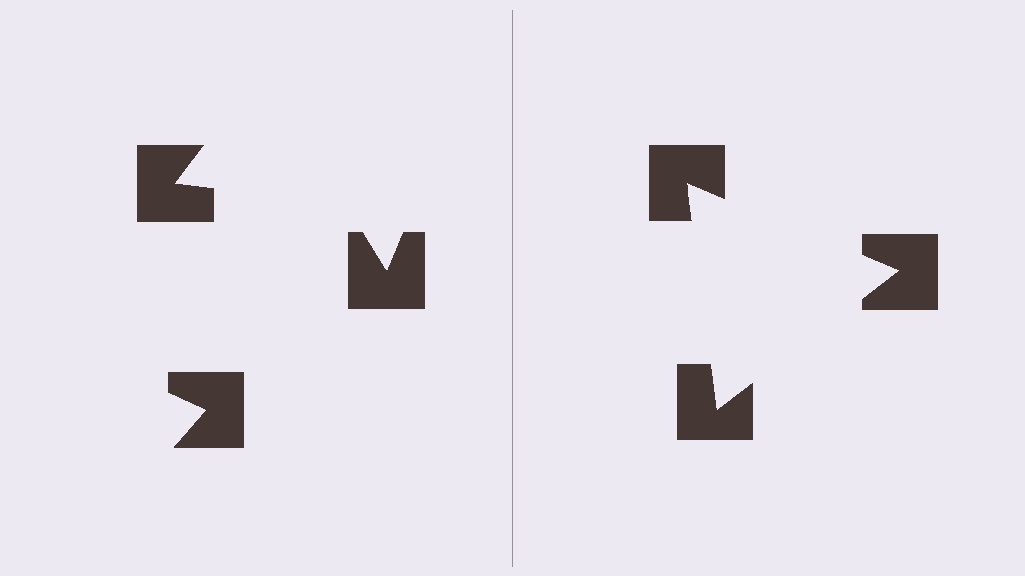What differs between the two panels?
The notched squares are positioned identically on both sides; only the wedge orientations differ. On the right they align to a triangle; on the left they are misaligned.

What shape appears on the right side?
An illusory triangle.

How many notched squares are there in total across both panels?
6 — 3 on each side.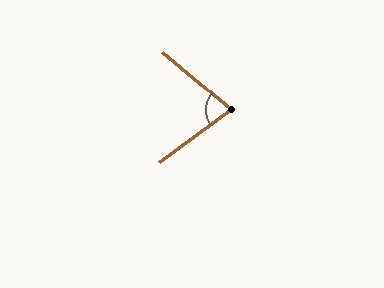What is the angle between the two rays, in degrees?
Approximately 76 degrees.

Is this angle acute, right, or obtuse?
It is acute.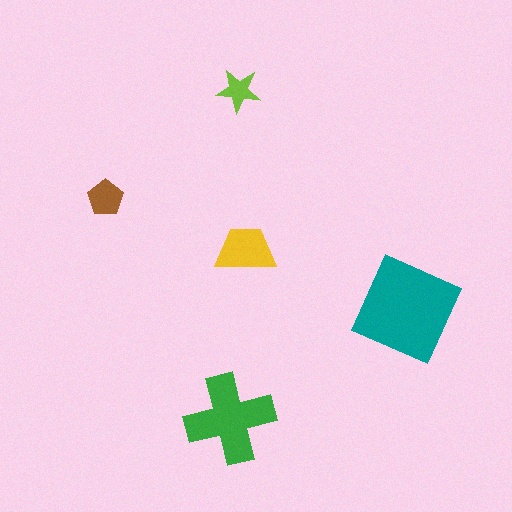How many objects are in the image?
There are 5 objects in the image.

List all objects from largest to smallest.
The teal diamond, the green cross, the yellow trapezoid, the brown pentagon, the lime star.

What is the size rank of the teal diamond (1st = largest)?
1st.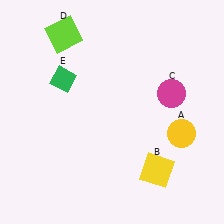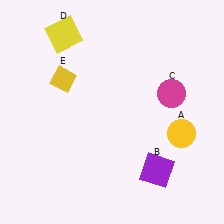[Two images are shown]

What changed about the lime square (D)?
In Image 1, D is lime. In Image 2, it changed to yellow.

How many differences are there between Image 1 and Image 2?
There are 3 differences between the two images.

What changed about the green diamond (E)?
In Image 1, E is green. In Image 2, it changed to yellow.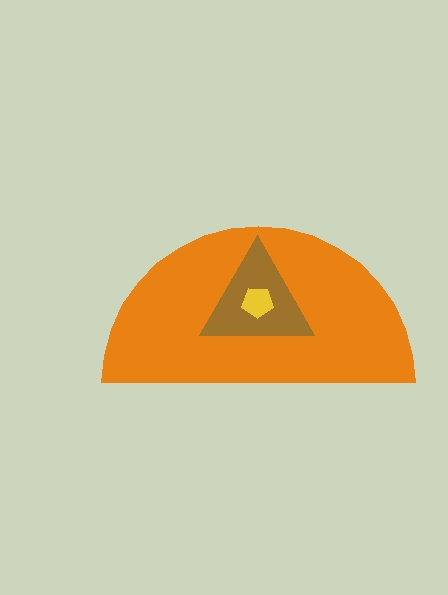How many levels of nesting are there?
3.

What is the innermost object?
The yellow pentagon.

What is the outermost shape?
The orange semicircle.